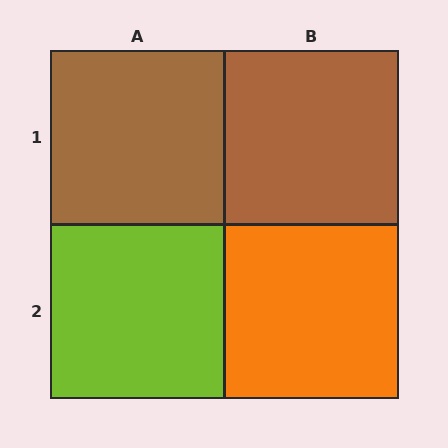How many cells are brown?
2 cells are brown.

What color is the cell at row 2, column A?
Lime.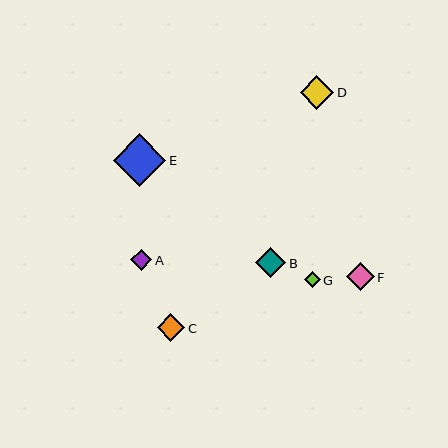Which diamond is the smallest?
Diamond G is the smallest with a size of approximately 16 pixels.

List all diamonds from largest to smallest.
From largest to smallest: E, D, B, C, F, A, G.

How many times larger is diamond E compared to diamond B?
Diamond E is approximately 1.8 times the size of diamond B.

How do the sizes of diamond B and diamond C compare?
Diamond B and diamond C are approximately the same size.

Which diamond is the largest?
Diamond E is the largest with a size of approximately 53 pixels.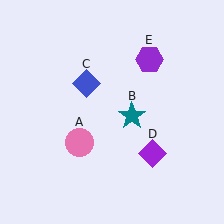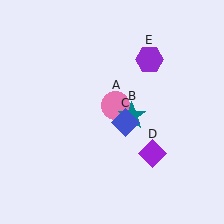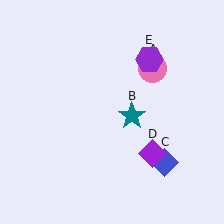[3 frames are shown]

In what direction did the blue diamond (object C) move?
The blue diamond (object C) moved down and to the right.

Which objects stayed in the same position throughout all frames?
Teal star (object B) and purple diamond (object D) and purple hexagon (object E) remained stationary.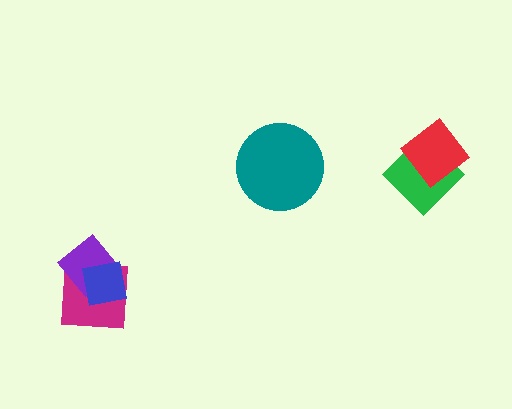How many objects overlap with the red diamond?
1 object overlaps with the red diamond.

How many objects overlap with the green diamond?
1 object overlaps with the green diamond.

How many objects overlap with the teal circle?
0 objects overlap with the teal circle.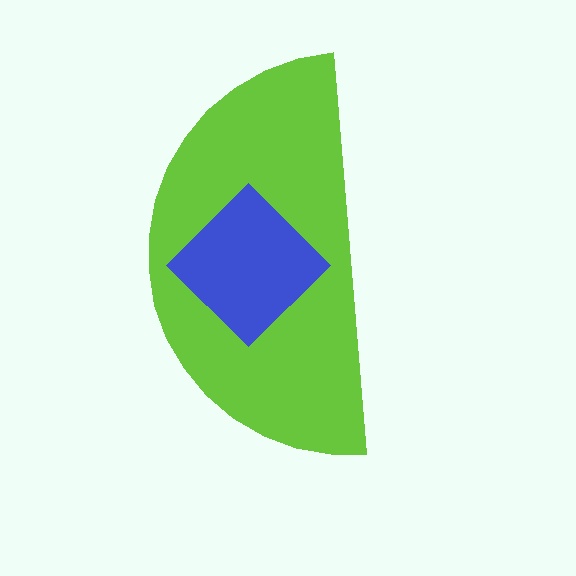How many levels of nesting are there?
2.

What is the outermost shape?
The lime semicircle.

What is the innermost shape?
The blue diamond.